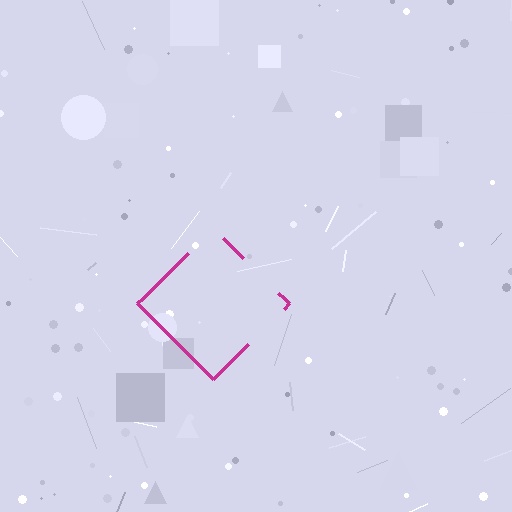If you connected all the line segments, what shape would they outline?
They would outline a diamond.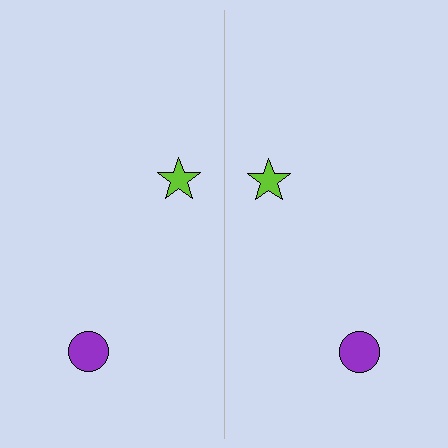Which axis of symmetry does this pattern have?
The pattern has a vertical axis of symmetry running through the center of the image.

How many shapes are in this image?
There are 4 shapes in this image.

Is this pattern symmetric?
Yes, this pattern has bilateral (reflection) symmetry.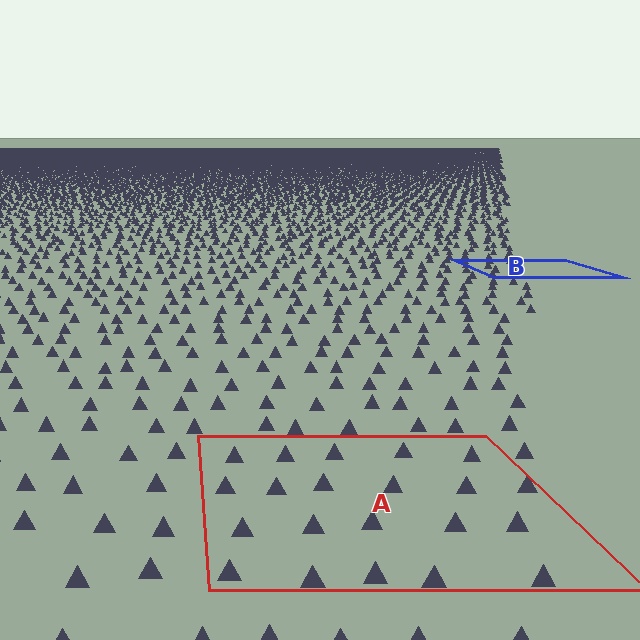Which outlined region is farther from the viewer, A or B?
Region B is farther from the viewer — the texture elements inside it appear smaller and more densely packed.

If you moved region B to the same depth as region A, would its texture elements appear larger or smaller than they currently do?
They would appear larger. At a closer depth, the same texture elements are projected at a bigger on-screen size.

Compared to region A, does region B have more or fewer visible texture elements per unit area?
Region B has more texture elements per unit area — they are packed more densely because it is farther away.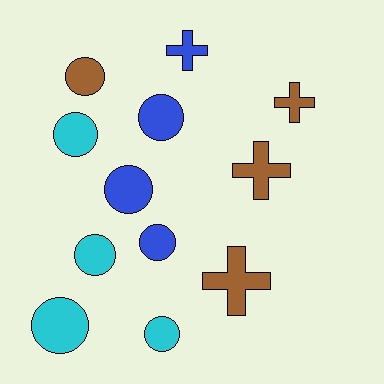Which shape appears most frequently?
Circle, with 8 objects.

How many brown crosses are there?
There are 3 brown crosses.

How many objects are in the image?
There are 12 objects.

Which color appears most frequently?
Blue, with 4 objects.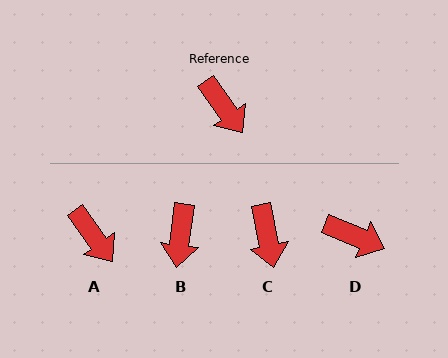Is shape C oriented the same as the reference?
No, it is off by about 24 degrees.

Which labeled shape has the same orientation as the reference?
A.